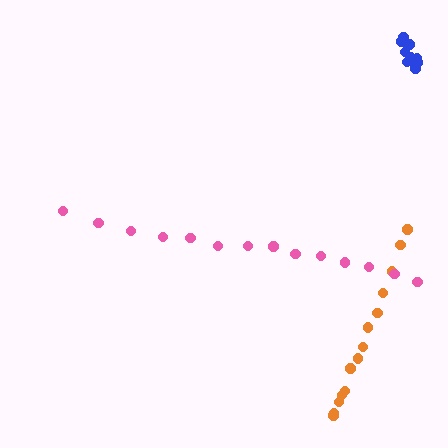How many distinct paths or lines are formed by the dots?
There are 3 distinct paths.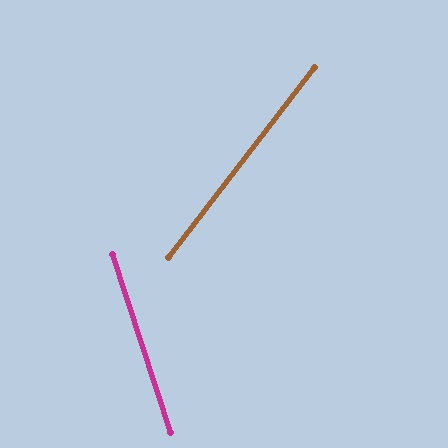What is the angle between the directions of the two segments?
Approximately 56 degrees.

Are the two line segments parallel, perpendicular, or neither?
Neither parallel nor perpendicular — they differ by about 56°.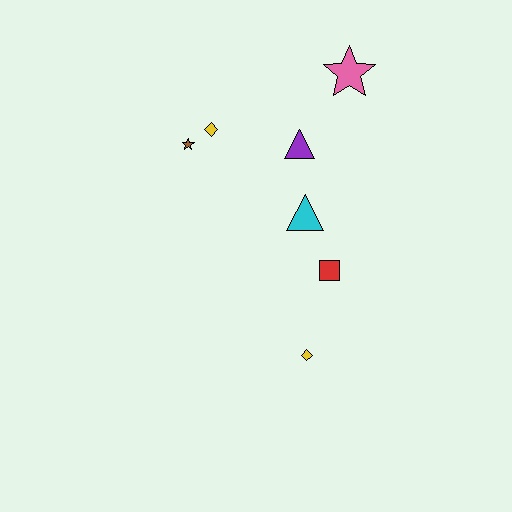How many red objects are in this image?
There is 1 red object.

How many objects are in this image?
There are 7 objects.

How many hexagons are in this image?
There are no hexagons.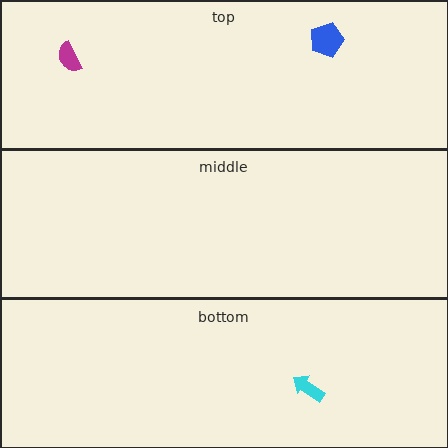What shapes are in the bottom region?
The cyan arrow.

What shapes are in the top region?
The magenta semicircle, the blue pentagon.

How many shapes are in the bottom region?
1.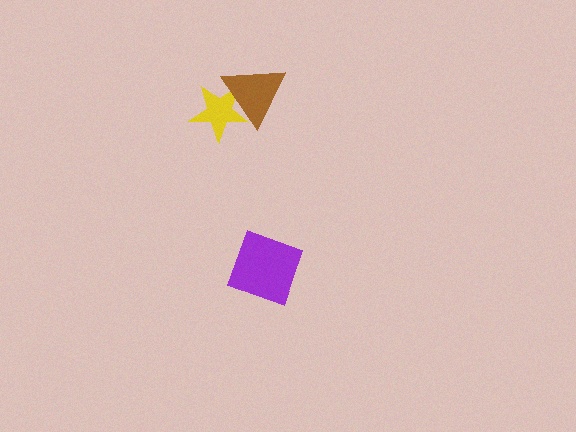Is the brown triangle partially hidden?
No, no other shape covers it.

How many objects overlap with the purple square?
0 objects overlap with the purple square.